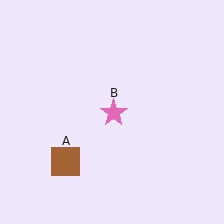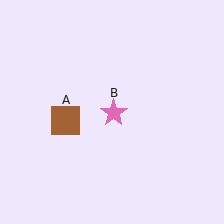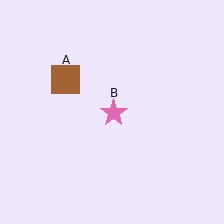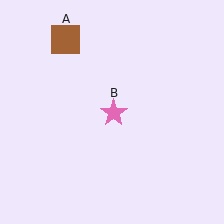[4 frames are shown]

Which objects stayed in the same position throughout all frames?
Pink star (object B) remained stationary.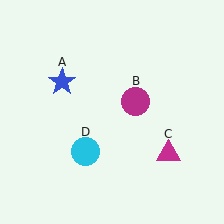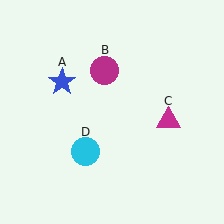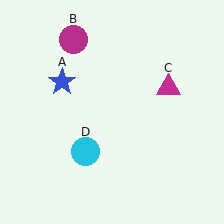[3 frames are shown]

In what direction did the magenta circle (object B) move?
The magenta circle (object B) moved up and to the left.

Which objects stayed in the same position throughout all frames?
Blue star (object A) and cyan circle (object D) remained stationary.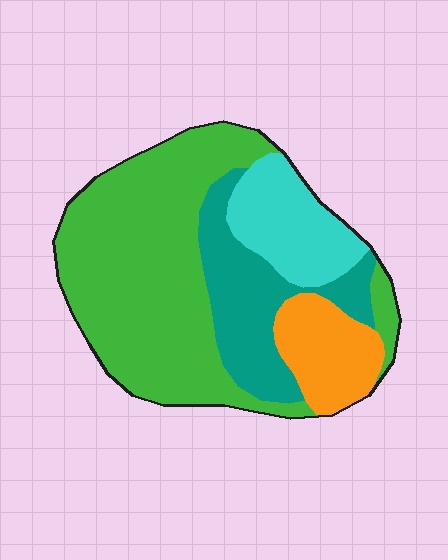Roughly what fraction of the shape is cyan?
Cyan covers about 15% of the shape.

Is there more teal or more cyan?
Teal.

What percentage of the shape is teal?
Teal covers around 20% of the shape.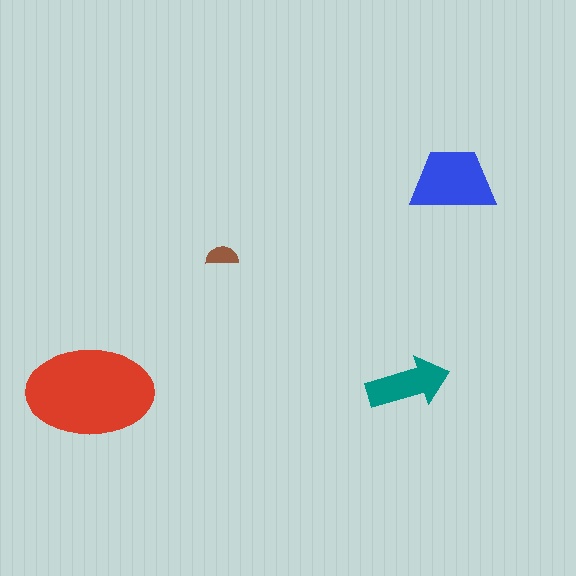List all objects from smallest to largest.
The brown semicircle, the teal arrow, the blue trapezoid, the red ellipse.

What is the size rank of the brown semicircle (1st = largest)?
4th.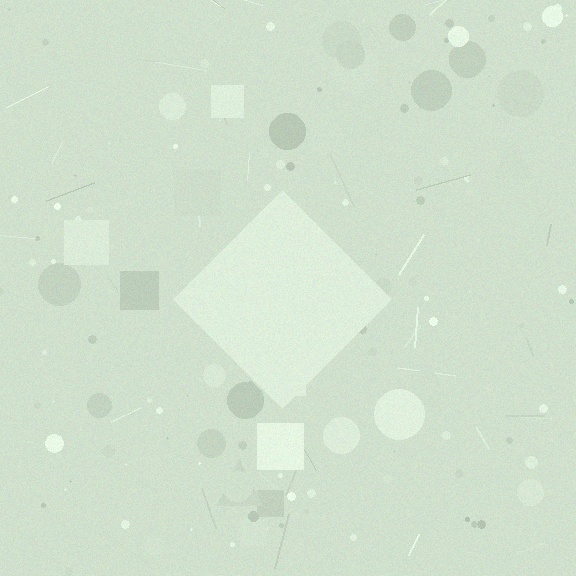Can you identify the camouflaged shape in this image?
The camouflaged shape is a diamond.